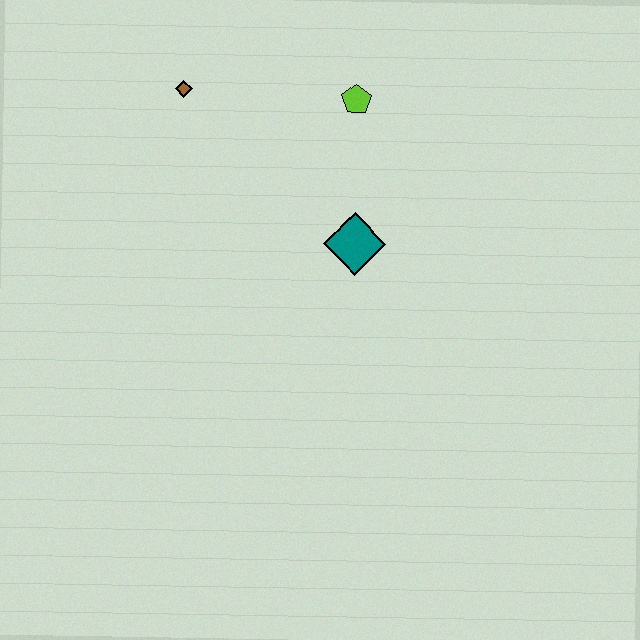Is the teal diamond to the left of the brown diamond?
No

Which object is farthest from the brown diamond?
The teal diamond is farthest from the brown diamond.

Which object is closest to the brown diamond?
The lime pentagon is closest to the brown diamond.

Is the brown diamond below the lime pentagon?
No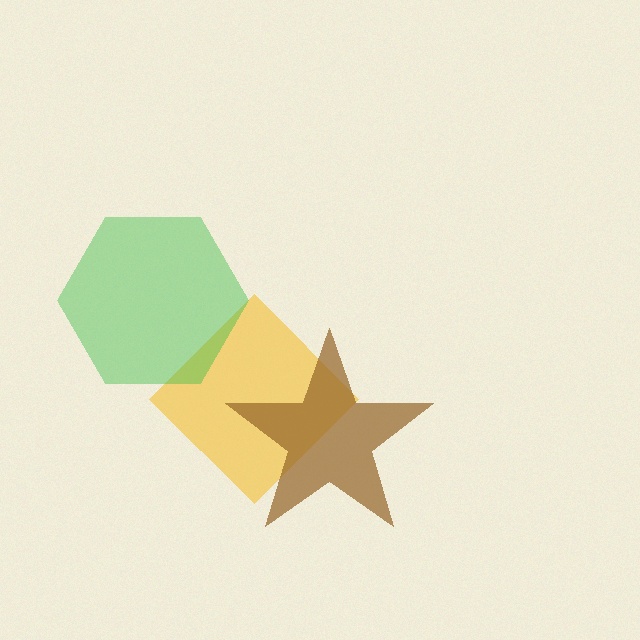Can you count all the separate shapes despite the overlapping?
Yes, there are 3 separate shapes.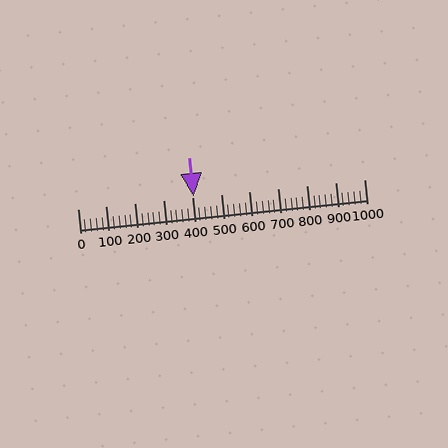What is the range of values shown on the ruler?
The ruler shows values from 0 to 1000.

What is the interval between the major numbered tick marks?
The major tick marks are spaced 100 units apart.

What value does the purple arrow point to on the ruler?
The purple arrow points to approximately 404.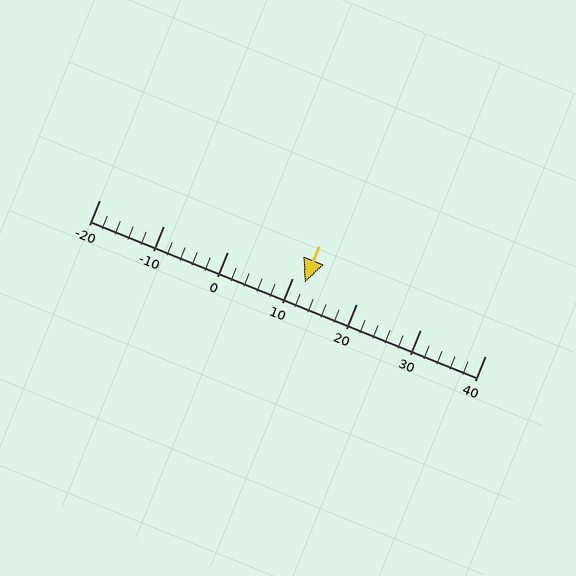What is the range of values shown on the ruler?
The ruler shows values from -20 to 40.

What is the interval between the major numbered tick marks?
The major tick marks are spaced 10 units apart.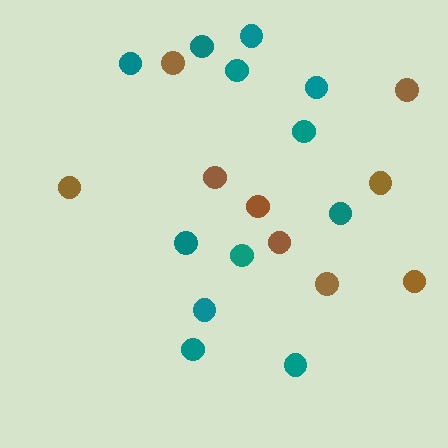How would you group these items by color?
There are 2 groups: one group of brown circles (9) and one group of teal circles (12).